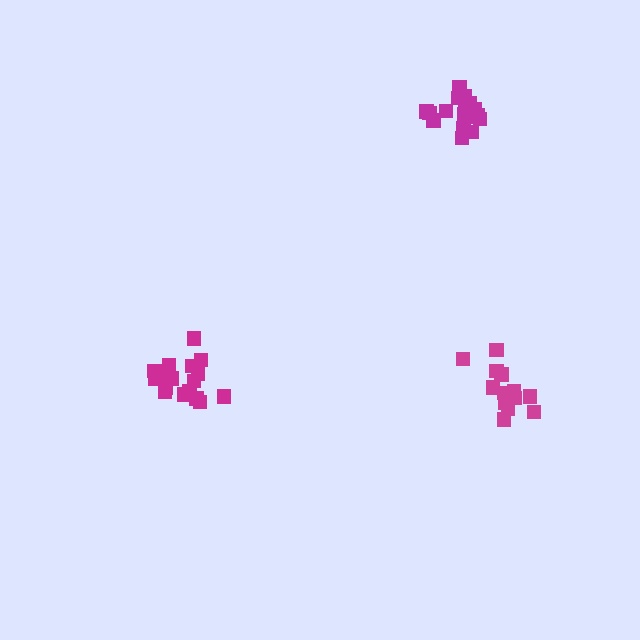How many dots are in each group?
Group 1: 13 dots, Group 2: 18 dots, Group 3: 18 dots (49 total).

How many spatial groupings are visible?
There are 3 spatial groupings.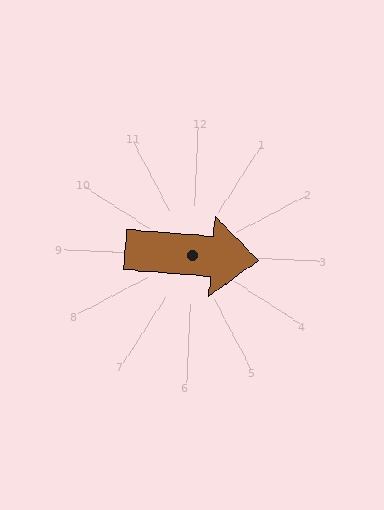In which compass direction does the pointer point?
East.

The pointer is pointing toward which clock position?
Roughly 3 o'clock.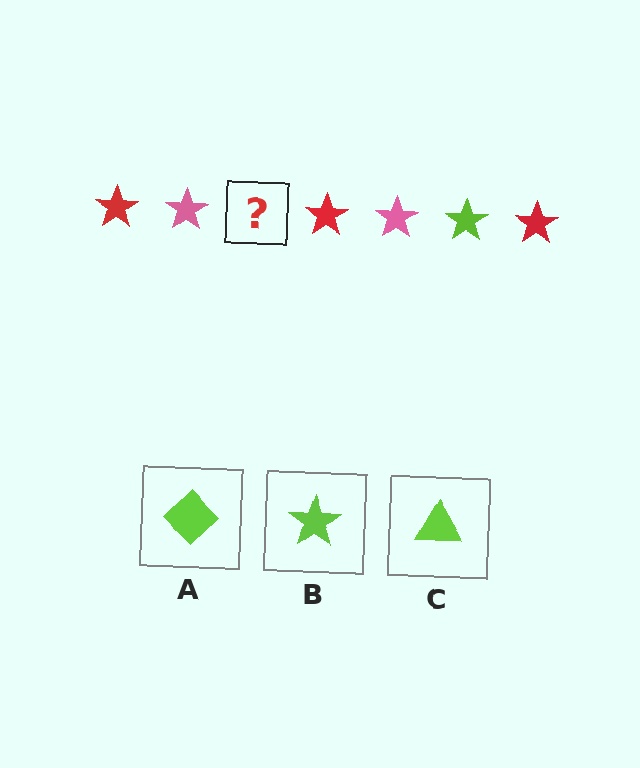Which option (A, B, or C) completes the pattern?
B.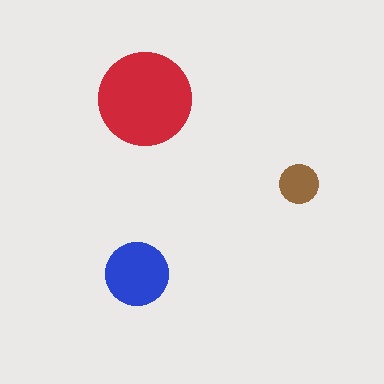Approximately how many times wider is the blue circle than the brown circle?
About 1.5 times wider.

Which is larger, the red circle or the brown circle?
The red one.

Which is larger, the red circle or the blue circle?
The red one.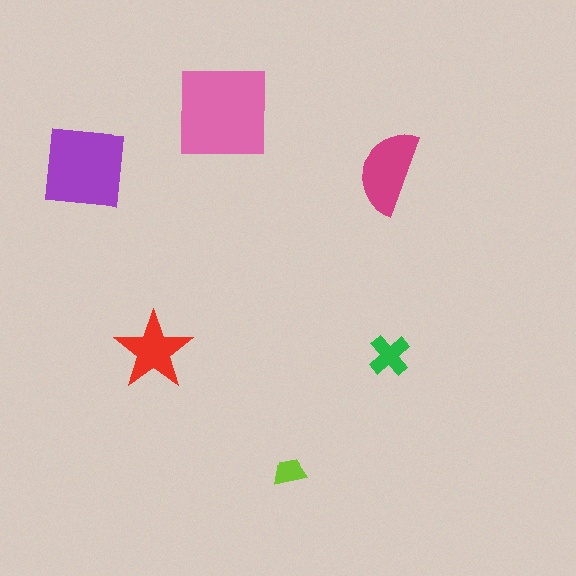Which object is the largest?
The pink square.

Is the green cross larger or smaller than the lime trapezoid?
Larger.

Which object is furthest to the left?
The purple square is leftmost.